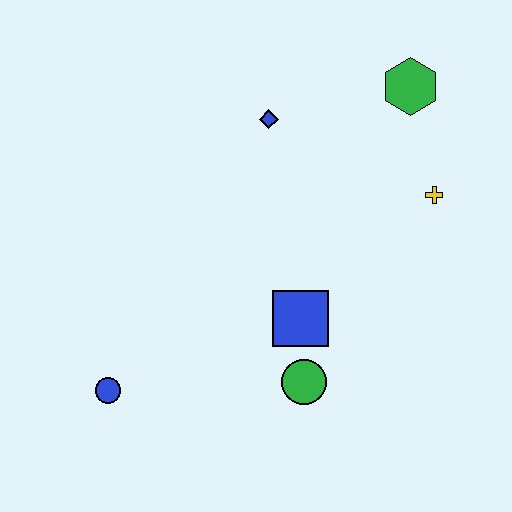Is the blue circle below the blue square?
Yes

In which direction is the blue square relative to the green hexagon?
The blue square is below the green hexagon.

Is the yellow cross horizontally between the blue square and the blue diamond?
No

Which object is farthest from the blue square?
The green hexagon is farthest from the blue square.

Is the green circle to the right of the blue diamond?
Yes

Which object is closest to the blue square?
The green circle is closest to the blue square.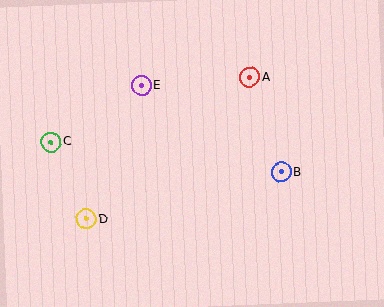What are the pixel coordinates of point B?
Point B is at (281, 172).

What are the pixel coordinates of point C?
Point C is at (51, 142).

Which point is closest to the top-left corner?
Point C is closest to the top-left corner.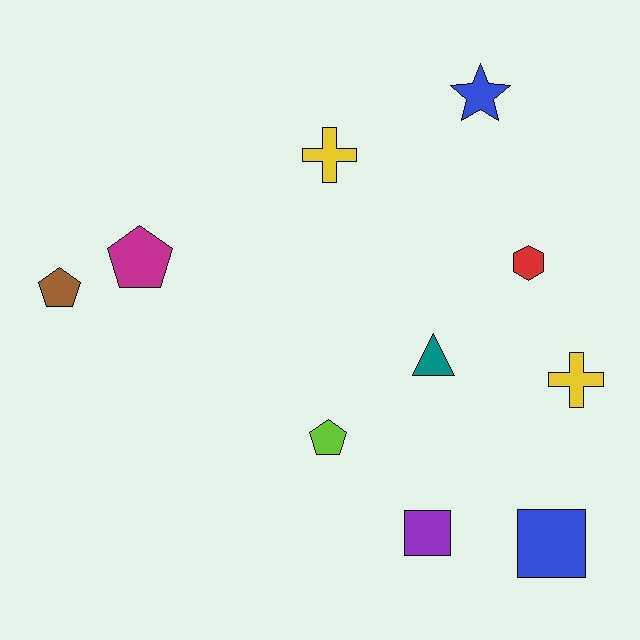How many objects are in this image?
There are 10 objects.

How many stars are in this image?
There is 1 star.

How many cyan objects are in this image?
There are no cyan objects.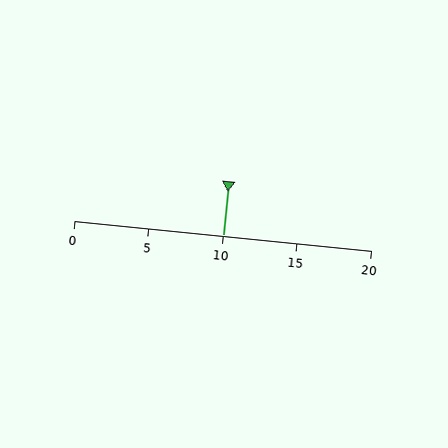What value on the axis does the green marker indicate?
The marker indicates approximately 10.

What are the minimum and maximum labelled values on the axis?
The axis runs from 0 to 20.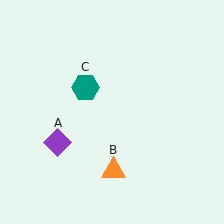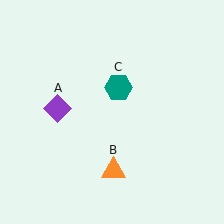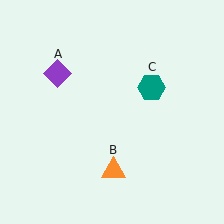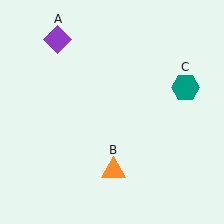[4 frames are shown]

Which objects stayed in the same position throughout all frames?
Orange triangle (object B) remained stationary.